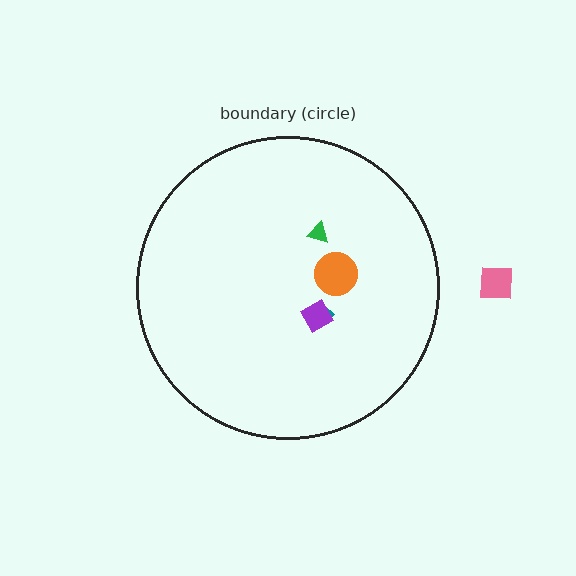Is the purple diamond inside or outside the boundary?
Inside.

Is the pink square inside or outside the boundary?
Outside.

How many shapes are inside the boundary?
4 inside, 1 outside.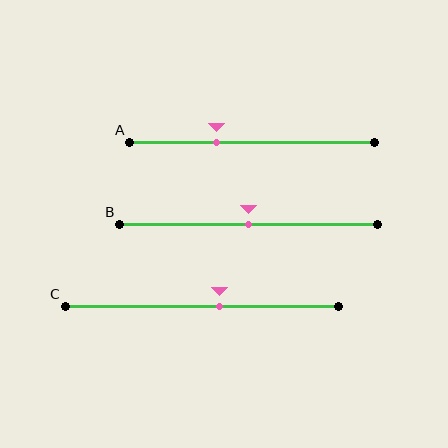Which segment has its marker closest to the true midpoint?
Segment B has its marker closest to the true midpoint.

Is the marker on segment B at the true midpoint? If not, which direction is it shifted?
Yes, the marker on segment B is at the true midpoint.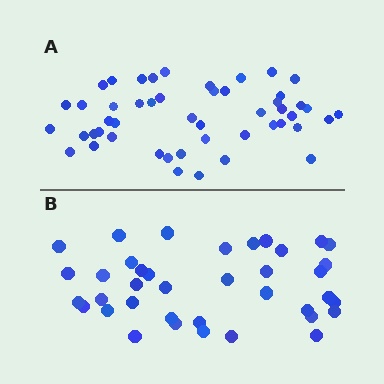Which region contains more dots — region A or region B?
Region A (the top region) has more dots.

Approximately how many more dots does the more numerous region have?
Region A has roughly 12 or so more dots than region B.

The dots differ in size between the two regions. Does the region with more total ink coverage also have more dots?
No. Region B has more total ink coverage because its dots are larger, but region A actually contains more individual dots. Total area can be misleading — the number of items is what matters here.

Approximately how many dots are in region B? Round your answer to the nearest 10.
About 40 dots. (The exact count is 38, which rounds to 40.)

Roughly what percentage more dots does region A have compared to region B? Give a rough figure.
About 30% more.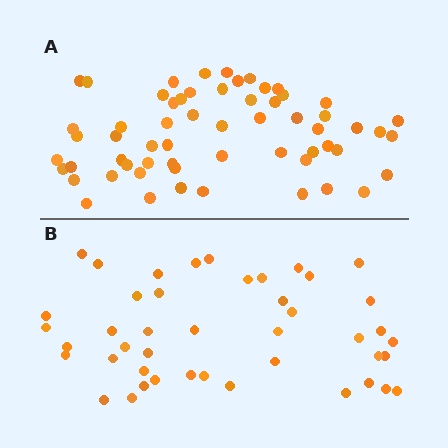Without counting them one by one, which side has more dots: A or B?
Region A (the top region) has more dots.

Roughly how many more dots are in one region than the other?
Region A has approximately 15 more dots than region B.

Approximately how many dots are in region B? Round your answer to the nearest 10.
About 40 dots. (The exact count is 44, which rounds to 40.)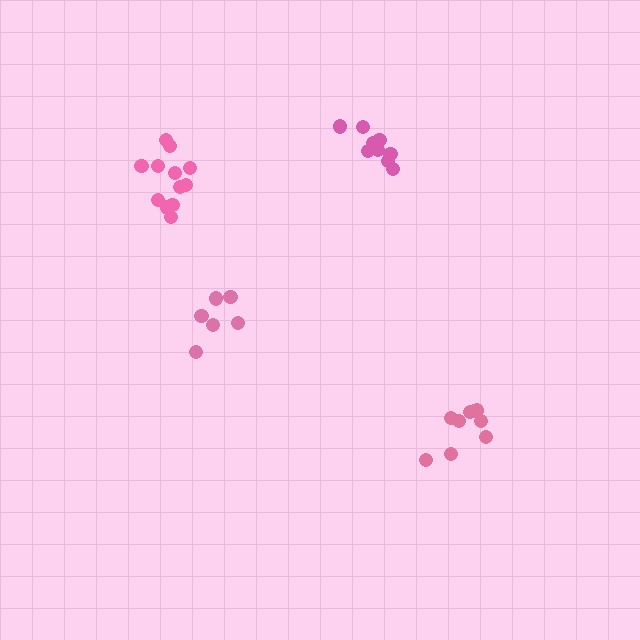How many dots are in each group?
Group 1: 9 dots, Group 2: 7 dots, Group 3: 12 dots, Group 4: 9 dots (37 total).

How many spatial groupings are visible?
There are 4 spatial groupings.